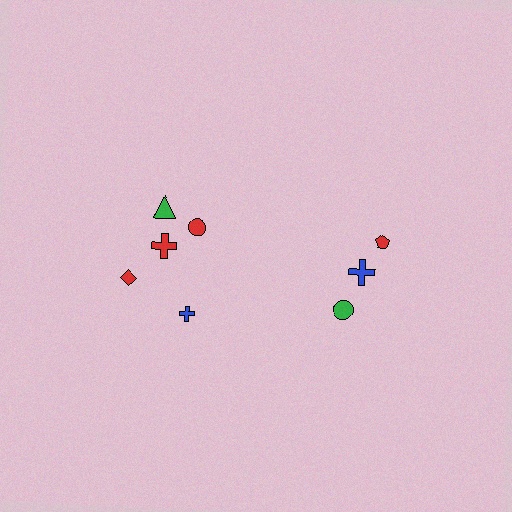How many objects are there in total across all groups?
There are 8 objects.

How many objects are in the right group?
There are 3 objects.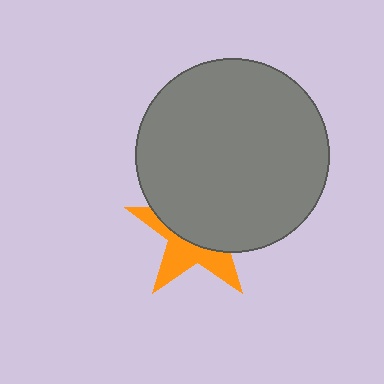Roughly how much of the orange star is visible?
A small part of it is visible (roughly 41%).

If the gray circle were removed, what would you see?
You would see the complete orange star.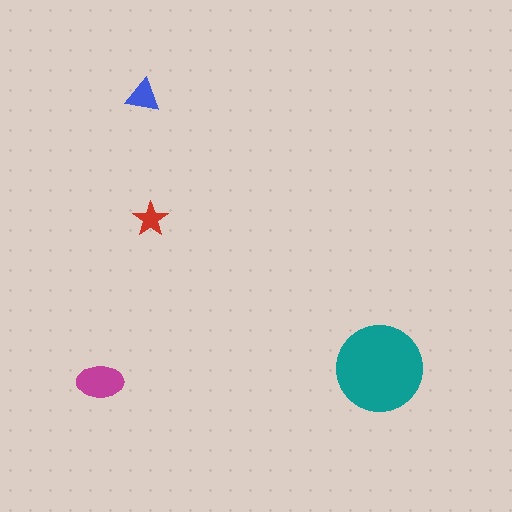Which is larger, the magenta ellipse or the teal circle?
The teal circle.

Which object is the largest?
The teal circle.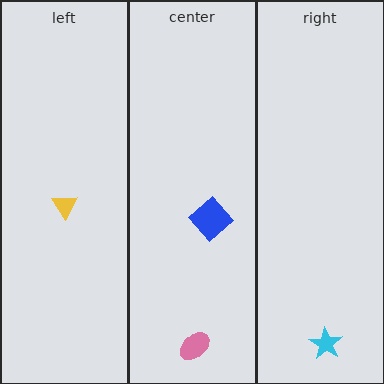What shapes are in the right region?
The cyan star.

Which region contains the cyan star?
The right region.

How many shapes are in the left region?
1.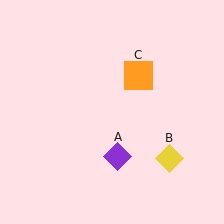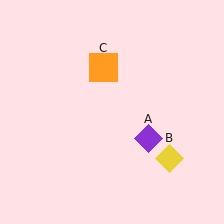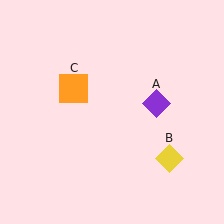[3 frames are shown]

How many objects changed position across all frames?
2 objects changed position: purple diamond (object A), orange square (object C).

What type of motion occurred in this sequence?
The purple diamond (object A), orange square (object C) rotated counterclockwise around the center of the scene.